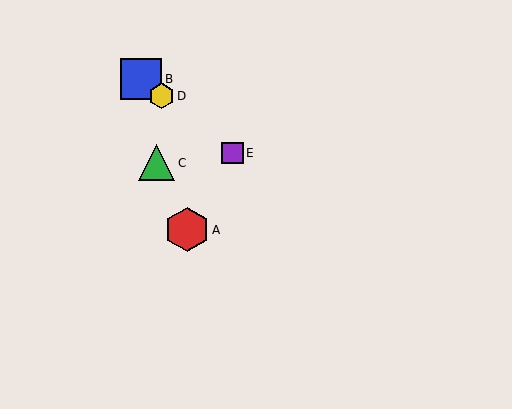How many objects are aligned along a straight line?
3 objects (B, D, E) are aligned along a straight line.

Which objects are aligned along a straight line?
Objects B, D, E are aligned along a straight line.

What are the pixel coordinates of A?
Object A is at (187, 230).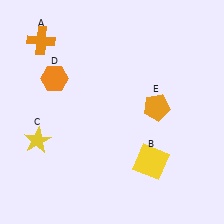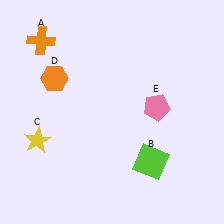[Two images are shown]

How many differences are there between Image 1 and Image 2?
There are 2 differences between the two images.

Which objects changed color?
B changed from yellow to lime. E changed from orange to pink.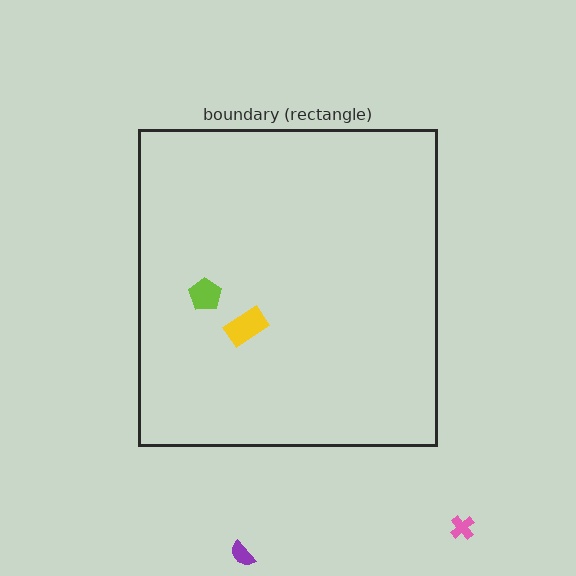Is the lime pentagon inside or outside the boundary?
Inside.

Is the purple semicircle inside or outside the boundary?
Outside.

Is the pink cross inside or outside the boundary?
Outside.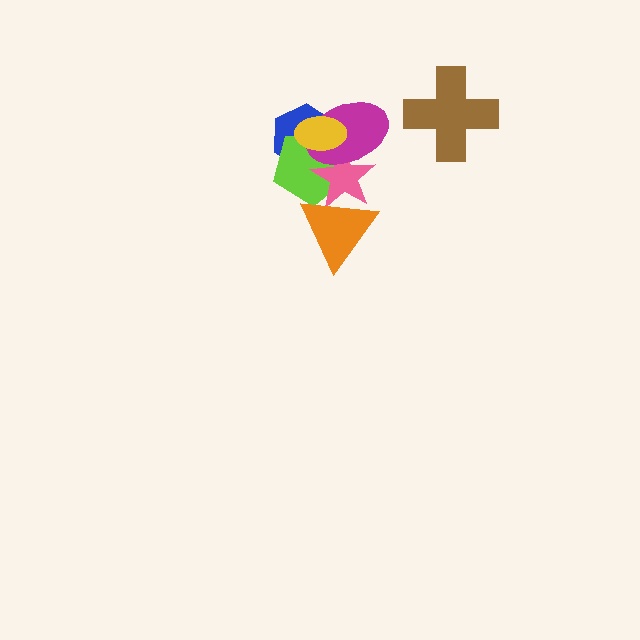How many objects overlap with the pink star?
5 objects overlap with the pink star.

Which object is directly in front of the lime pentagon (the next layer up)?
The pink star is directly in front of the lime pentagon.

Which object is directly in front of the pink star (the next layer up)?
The orange triangle is directly in front of the pink star.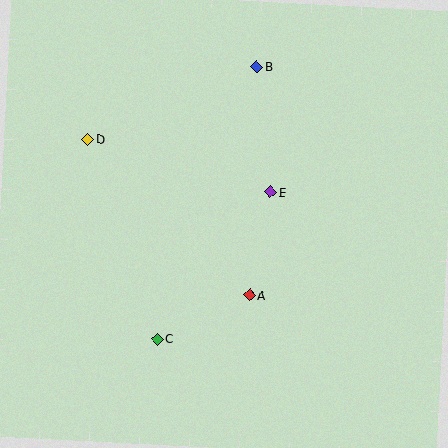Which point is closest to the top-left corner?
Point D is closest to the top-left corner.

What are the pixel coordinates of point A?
Point A is at (250, 295).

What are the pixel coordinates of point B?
Point B is at (257, 67).